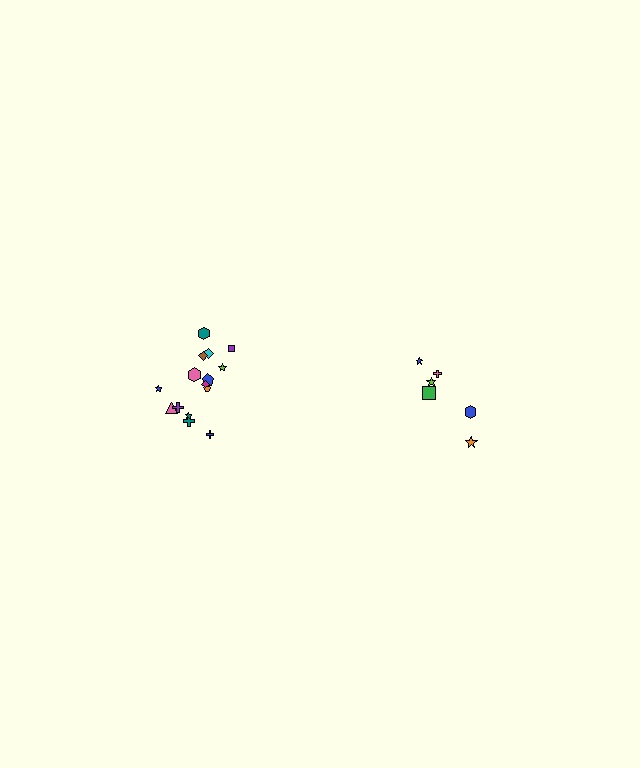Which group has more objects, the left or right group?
The left group.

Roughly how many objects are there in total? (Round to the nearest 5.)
Roughly 20 objects in total.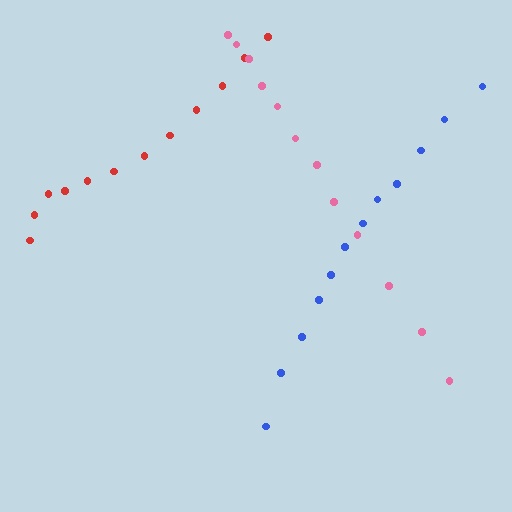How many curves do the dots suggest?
There are 3 distinct paths.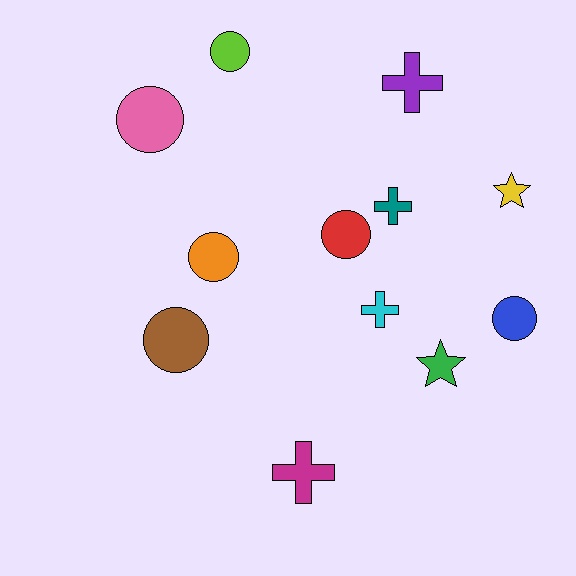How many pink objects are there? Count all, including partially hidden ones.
There is 1 pink object.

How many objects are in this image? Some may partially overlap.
There are 12 objects.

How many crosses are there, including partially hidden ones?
There are 4 crosses.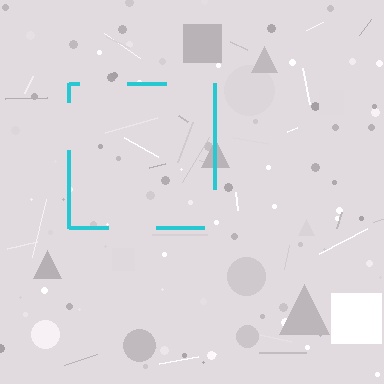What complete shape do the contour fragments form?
The contour fragments form a square.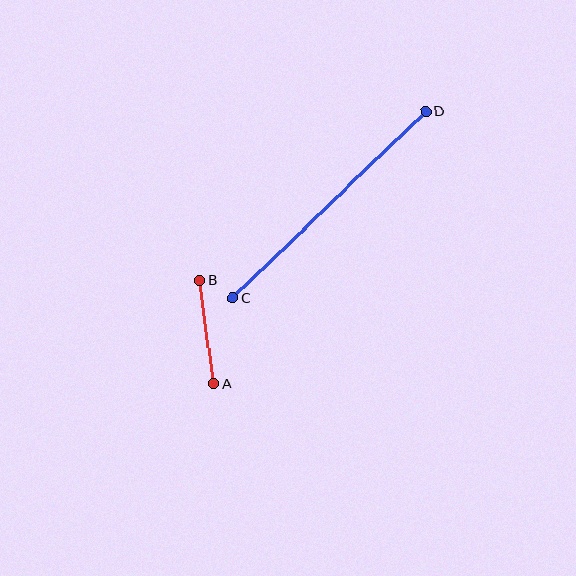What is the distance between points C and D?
The distance is approximately 269 pixels.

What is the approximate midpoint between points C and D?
The midpoint is at approximately (329, 205) pixels.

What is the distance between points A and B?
The distance is approximately 104 pixels.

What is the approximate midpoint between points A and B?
The midpoint is at approximately (207, 332) pixels.